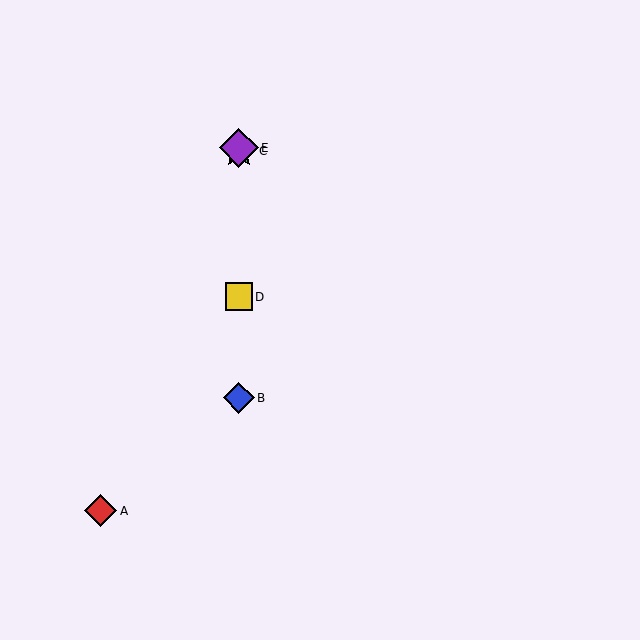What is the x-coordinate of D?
Object D is at x≈239.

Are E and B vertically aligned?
Yes, both are at x≈239.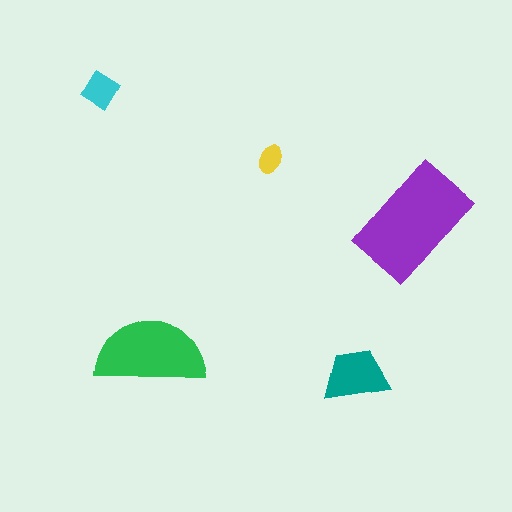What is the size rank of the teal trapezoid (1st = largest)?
3rd.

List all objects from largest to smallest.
The purple rectangle, the green semicircle, the teal trapezoid, the cyan diamond, the yellow ellipse.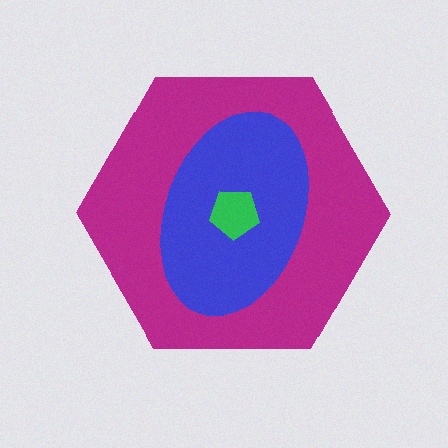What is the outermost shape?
The magenta hexagon.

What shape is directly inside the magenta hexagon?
The blue ellipse.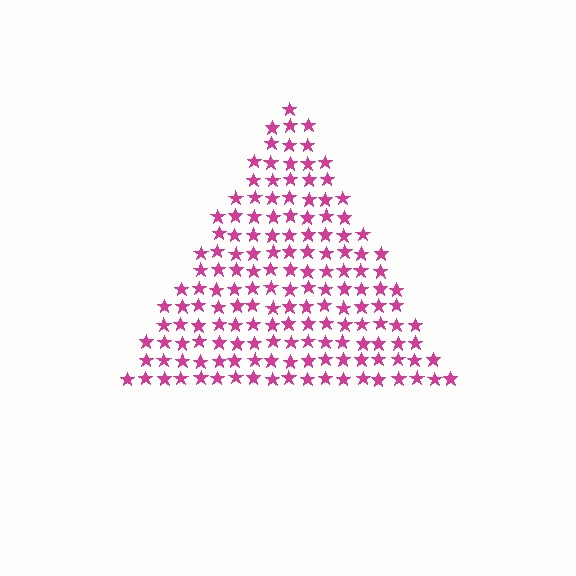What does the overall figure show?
The overall figure shows a triangle.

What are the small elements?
The small elements are stars.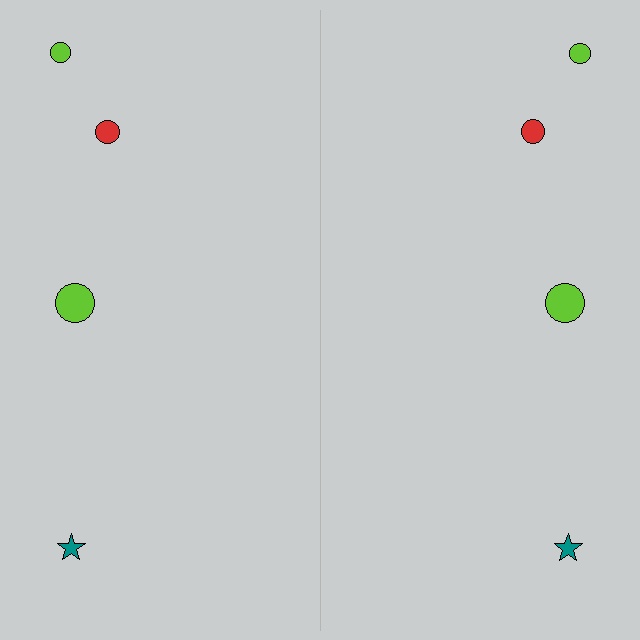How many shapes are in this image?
There are 8 shapes in this image.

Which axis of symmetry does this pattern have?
The pattern has a vertical axis of symmetry running through the center of the image.